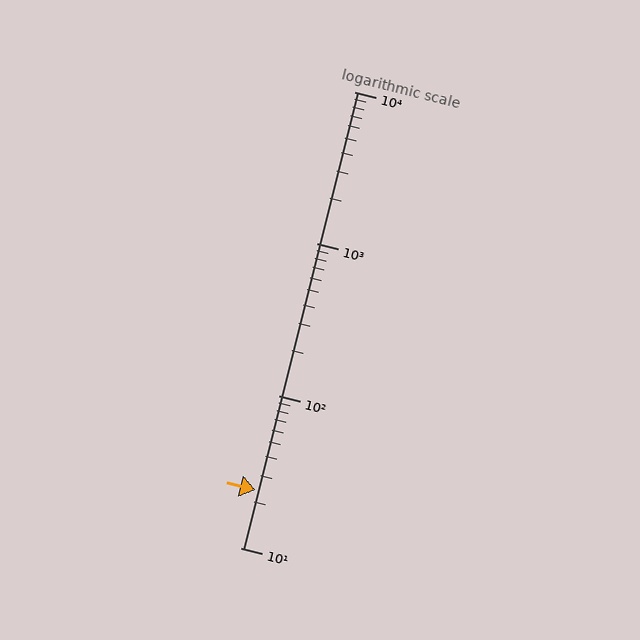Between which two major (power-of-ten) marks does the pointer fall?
The pointer is between 10 and 100.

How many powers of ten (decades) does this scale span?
The scale spans 3 decades, from 10 to 10000.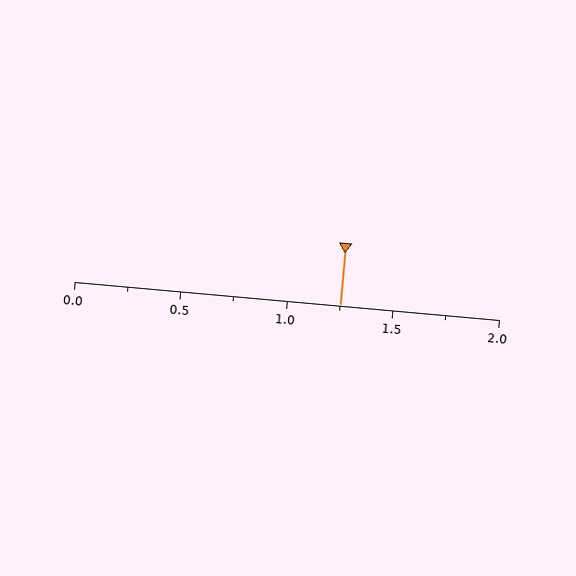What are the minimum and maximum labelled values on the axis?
The axis runs from 0.0 to 2.0.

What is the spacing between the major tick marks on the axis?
The major ticks are spaced 0.5 apart.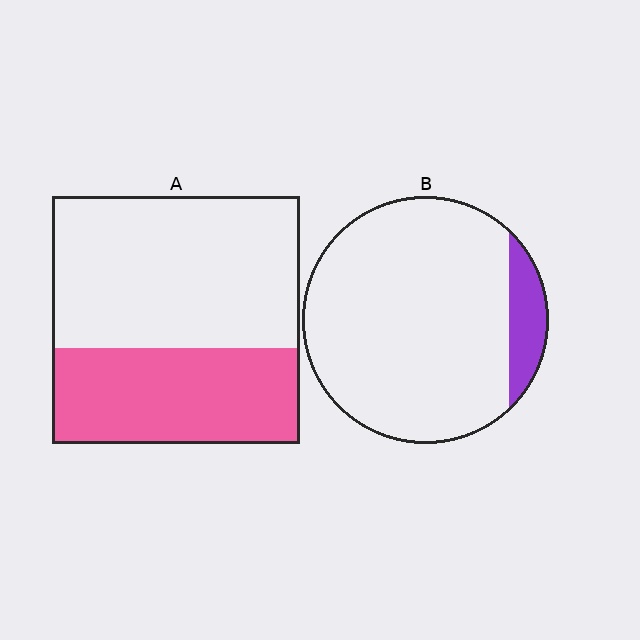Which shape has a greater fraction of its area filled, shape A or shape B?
Shape A.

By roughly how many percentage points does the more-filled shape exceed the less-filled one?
By roughly 30 percentage points (A over B).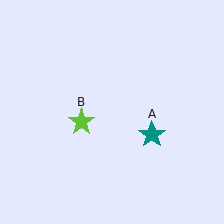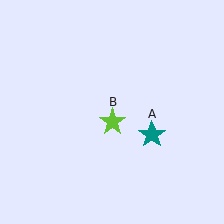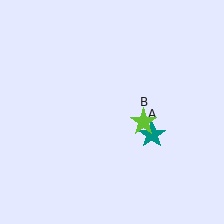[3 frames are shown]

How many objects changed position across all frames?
1 object changed position: lime star (object B).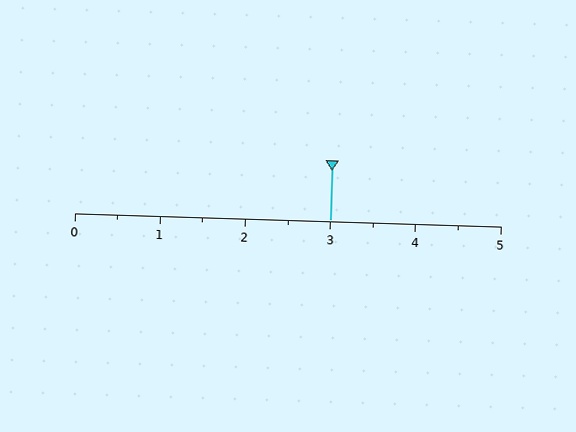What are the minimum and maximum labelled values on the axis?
The axis runs from 0 to 5.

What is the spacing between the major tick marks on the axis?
The major ticks are spaced 1 apart.